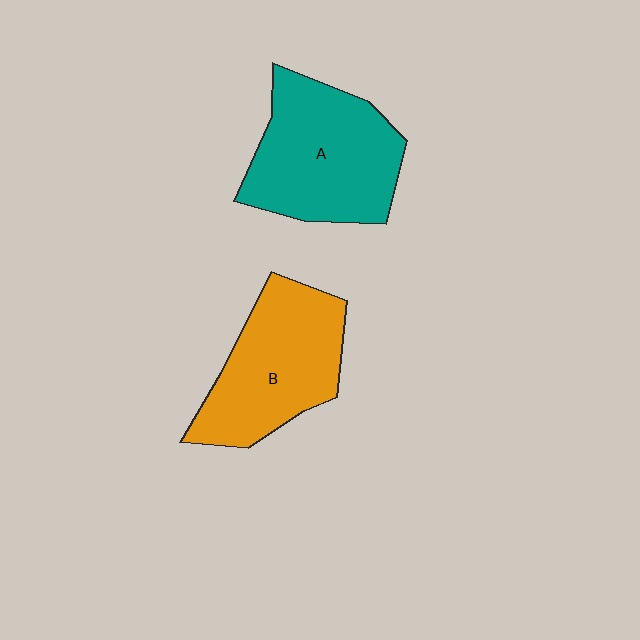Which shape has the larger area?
Shape A (teal).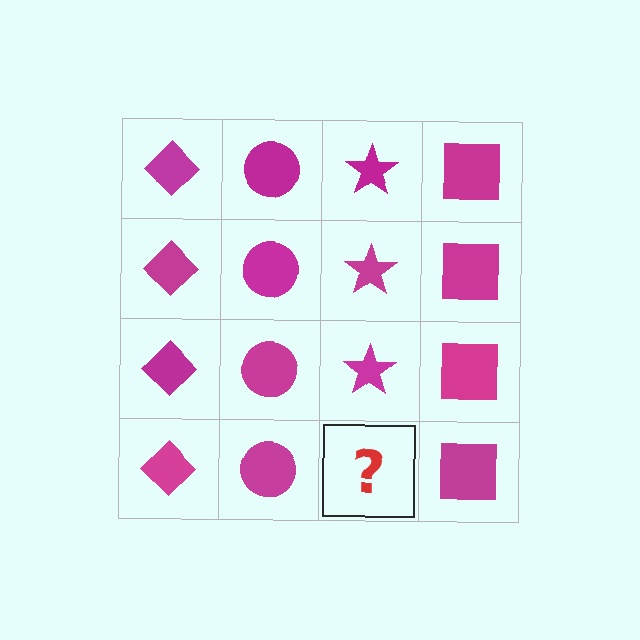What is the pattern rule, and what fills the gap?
The rule is that each column has a consistent shape. The gap should be filled with a magenta star.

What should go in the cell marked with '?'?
The missing cell should contain a magenta star.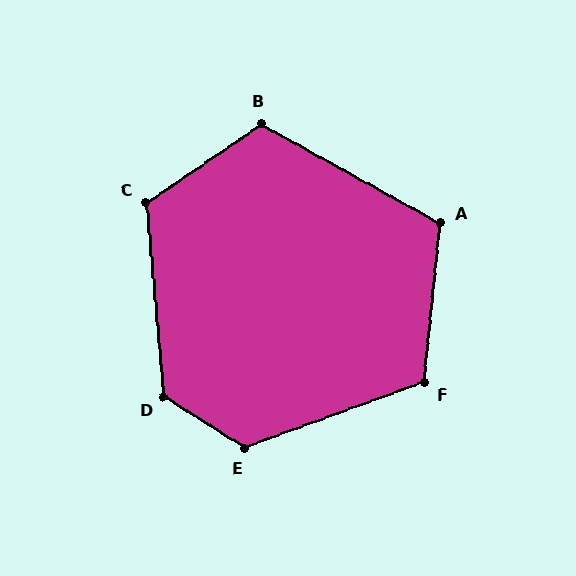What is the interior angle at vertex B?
Approximately 117 degrees (obtuse).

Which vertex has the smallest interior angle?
A, at approximately 113 degrees.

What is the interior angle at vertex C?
Approximately 119 degrees (obtuse).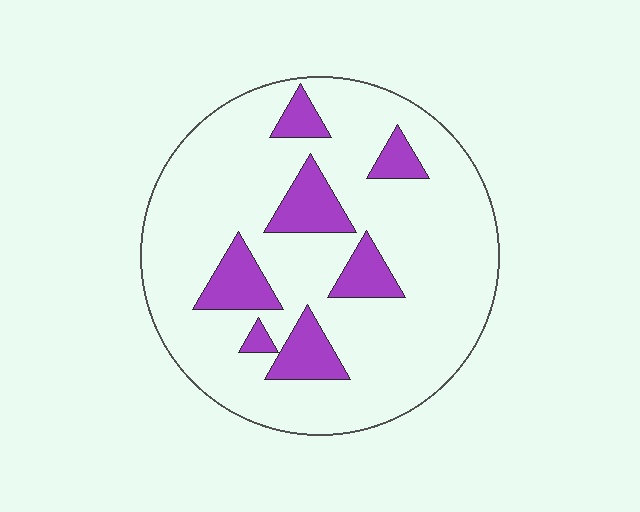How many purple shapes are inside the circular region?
7.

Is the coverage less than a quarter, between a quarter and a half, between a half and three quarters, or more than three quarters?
Less than a quarter.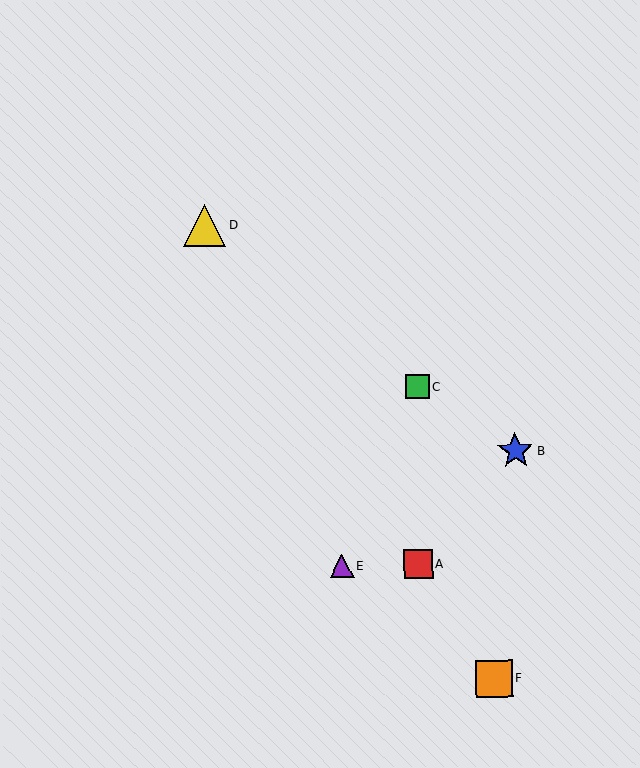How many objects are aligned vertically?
2 objects (A, C) are aligned vertically.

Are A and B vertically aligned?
No, A is at x≈419 and B is at x≈515.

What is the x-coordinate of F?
Object F is at x≈494.